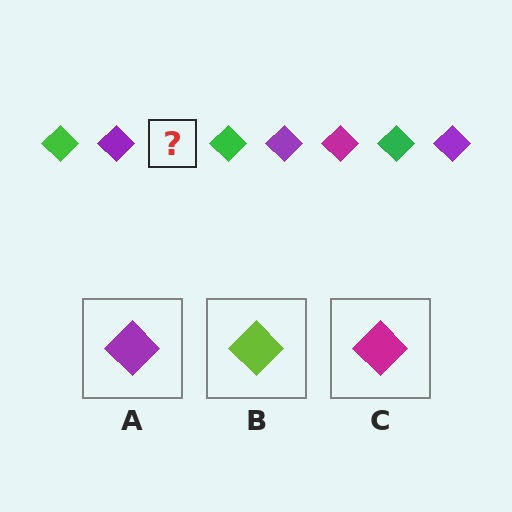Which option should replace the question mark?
Option C.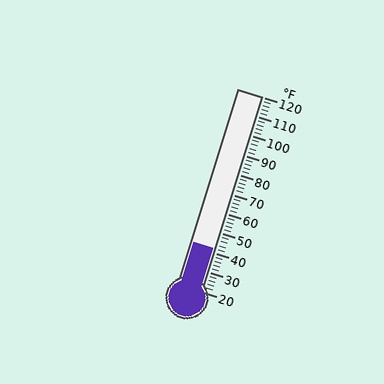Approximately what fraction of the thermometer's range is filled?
The thermometer is filled to approximately 20% of its range.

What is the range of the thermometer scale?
The thermometer scale ranges from 20°F to 120°F.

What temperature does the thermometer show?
The thermometer shows approximately 42°F.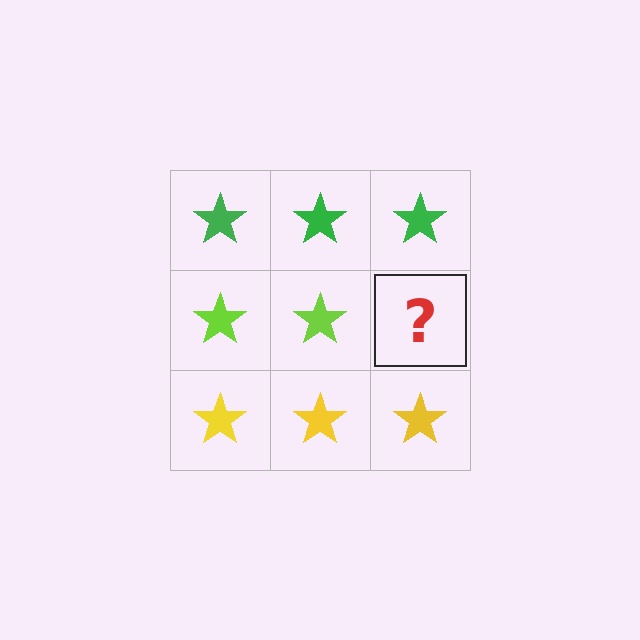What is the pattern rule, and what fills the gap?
The rule is that each row has a consistent color. The gap should be filled with a lime star.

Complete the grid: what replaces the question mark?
The question mark should be replaced with a lime star.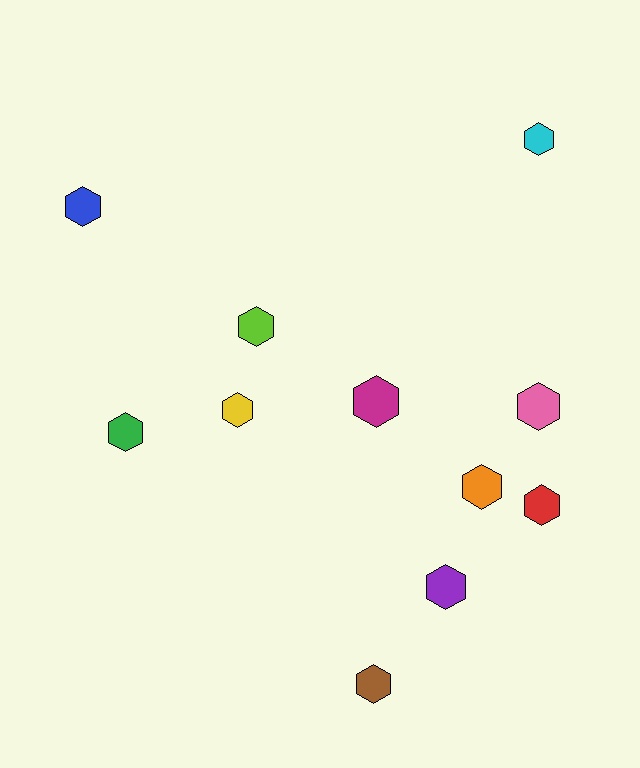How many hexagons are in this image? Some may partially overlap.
There are 11 hexagons.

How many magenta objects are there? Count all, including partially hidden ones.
There is 1 magenta object.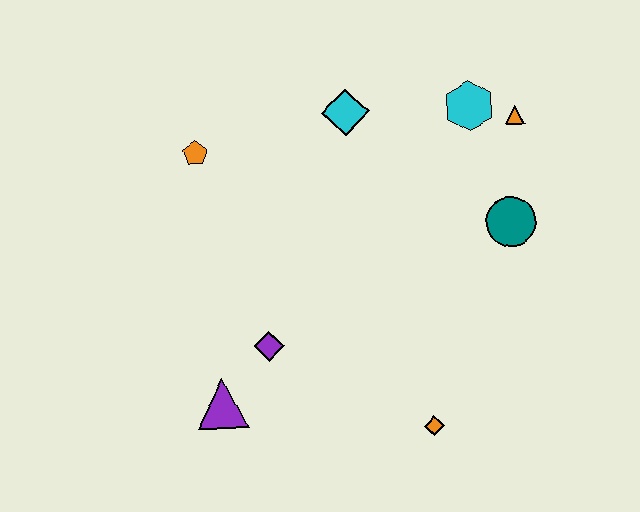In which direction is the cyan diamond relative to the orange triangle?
The cyan diamond is to the left of the orange triangle.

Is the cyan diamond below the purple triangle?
No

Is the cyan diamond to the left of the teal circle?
Yes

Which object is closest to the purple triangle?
The purple diamond is closest to the purple triangle.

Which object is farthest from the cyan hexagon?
The purple triangle is farthest from the cyan hexagon.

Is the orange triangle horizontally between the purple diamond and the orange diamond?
No